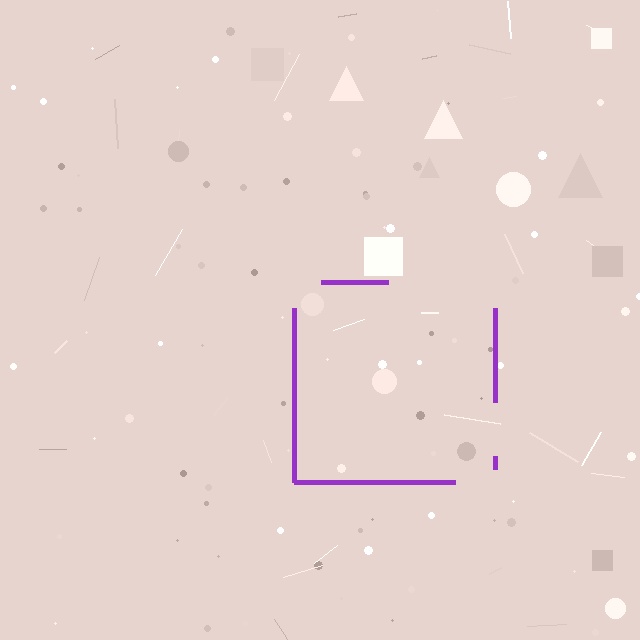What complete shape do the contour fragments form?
The contour fragments form a square.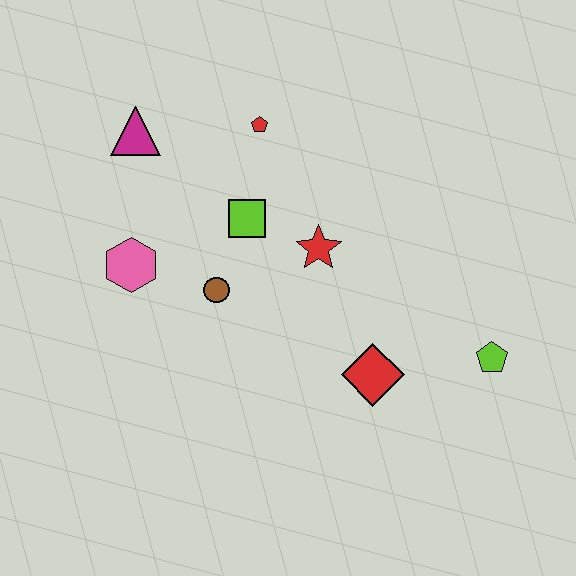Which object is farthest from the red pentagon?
The lime pentagon is farthest from the red pentagon.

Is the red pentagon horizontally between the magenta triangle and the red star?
Yes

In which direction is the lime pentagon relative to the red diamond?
The lime pentagon is to the right of the red diamond.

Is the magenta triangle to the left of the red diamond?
Yes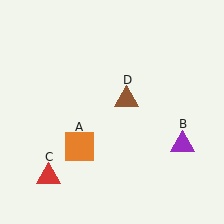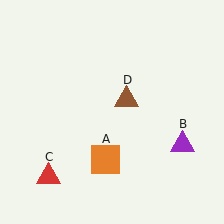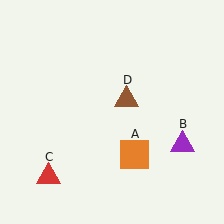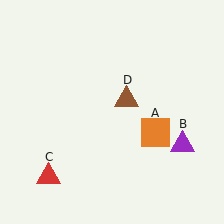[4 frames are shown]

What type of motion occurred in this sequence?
The orange square (object A) rotated counterclockwise around the center of the scene.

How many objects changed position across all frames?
1 object changed position: orange square (object A).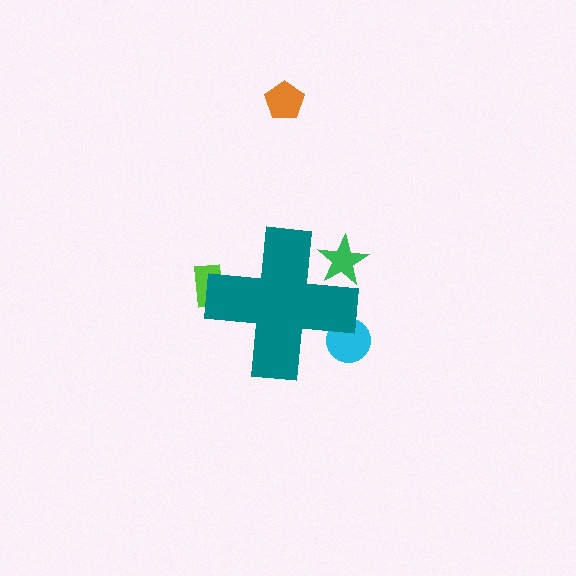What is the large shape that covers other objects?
A teal cross.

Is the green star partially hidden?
Yes, the green star is partially hidden behind the teal cross.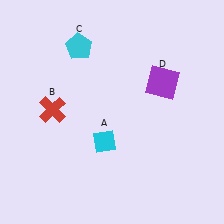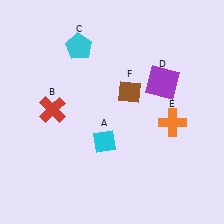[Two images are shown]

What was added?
An orange cross (E), a brown diamond (F) were added in Image 2.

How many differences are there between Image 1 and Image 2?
There are 2 differences between the two images.